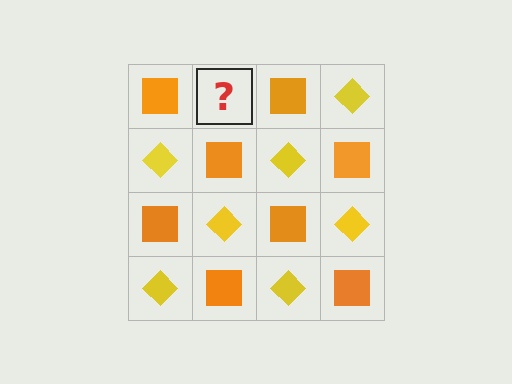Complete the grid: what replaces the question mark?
The question mark should be replaced with a yellow diamond.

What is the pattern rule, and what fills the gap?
The rule is that it alternates orange square and yellow diamond in a checkerboard pattern. The gap should be filled with a yellow diamond.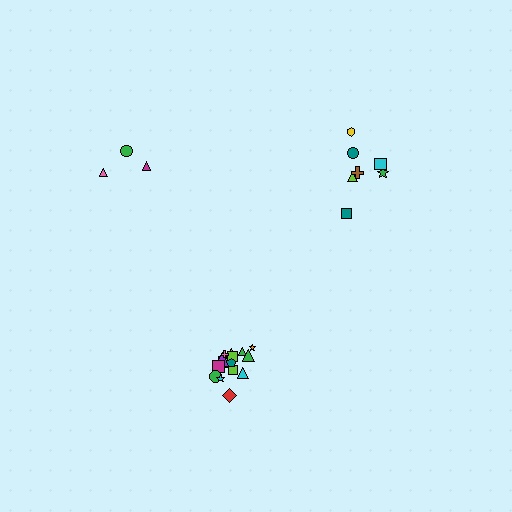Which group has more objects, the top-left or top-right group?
The top-right group.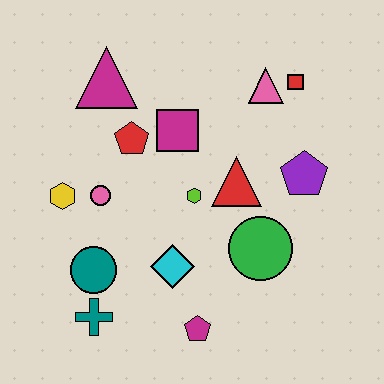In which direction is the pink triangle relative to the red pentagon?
The pink triangle is to the right of the red pentagon.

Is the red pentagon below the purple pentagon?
No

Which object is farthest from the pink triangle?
The teal cross is farthest from the pink triangle.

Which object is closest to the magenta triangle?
The red pentagon is closest to the magenta triangle.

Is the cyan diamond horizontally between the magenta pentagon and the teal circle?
Yes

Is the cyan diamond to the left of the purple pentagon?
Yes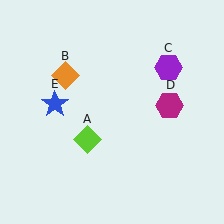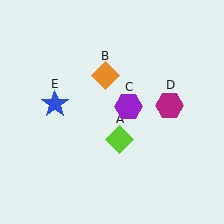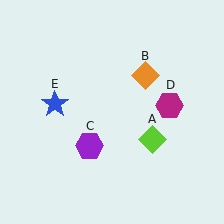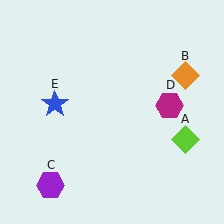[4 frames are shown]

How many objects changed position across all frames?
3 objects changed position: lime diamond (object A), orange diamond (object B), purple hexagon (object C).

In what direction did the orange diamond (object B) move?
The orange diamond (object B) moved right.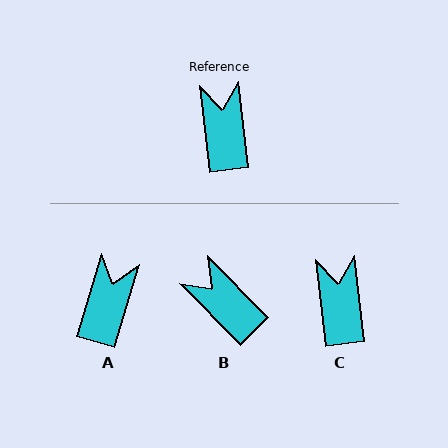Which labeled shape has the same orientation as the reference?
C.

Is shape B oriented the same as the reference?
No, it is off by about 38 degrees.